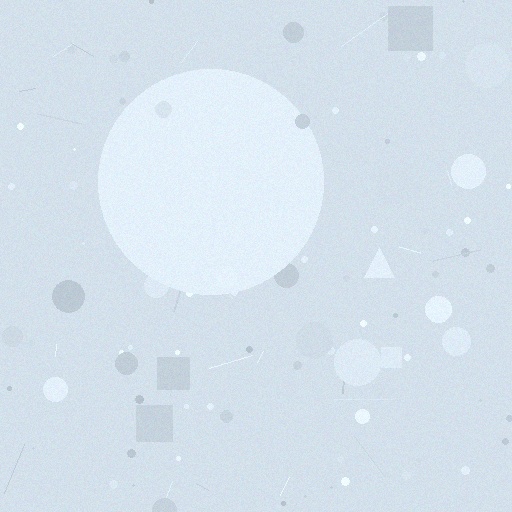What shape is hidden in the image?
A circle is hidden in the image.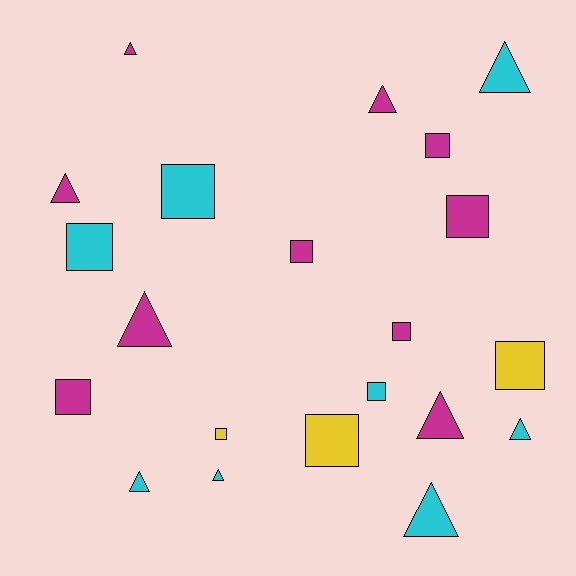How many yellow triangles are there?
There are no yellow triangles.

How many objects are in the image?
There are 21 objects.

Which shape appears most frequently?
Square, with 11 objects.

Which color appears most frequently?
Magenta, with 10 objects.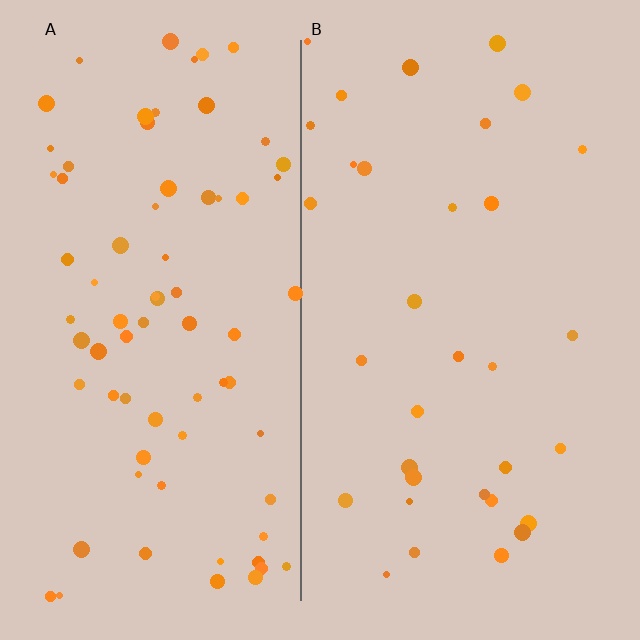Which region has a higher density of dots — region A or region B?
A (the left).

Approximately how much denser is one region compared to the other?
Approximately 2.2× — region A over region B.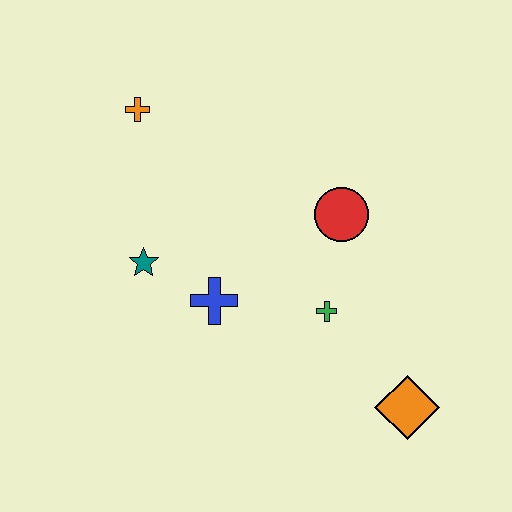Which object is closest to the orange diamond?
The green cross is closest to the orange diamond.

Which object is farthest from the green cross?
The orange cross is farthest from the green cross.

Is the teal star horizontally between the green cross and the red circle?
No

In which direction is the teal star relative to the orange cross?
The teal star is below the orange cross.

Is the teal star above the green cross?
Yes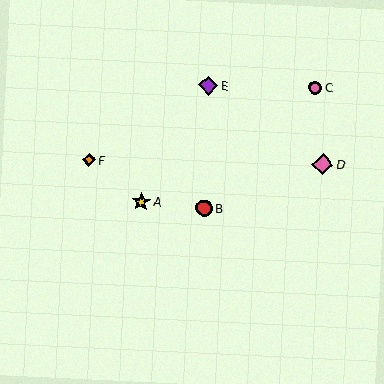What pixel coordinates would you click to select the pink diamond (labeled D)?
Click at (323, 164) to select the pink diamond D.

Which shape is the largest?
The pink diamond (labeled D) is the largest.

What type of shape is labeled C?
Shape C is a pink circle.